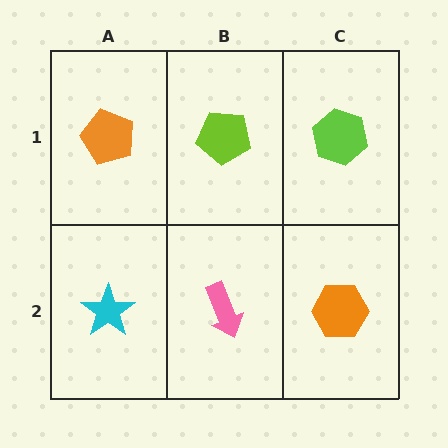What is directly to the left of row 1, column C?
A lime pentagon.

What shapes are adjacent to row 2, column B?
A lime pentagon (row 1, column B), a cyan star (row 2, column A), an orange hexagon (row 2, column C).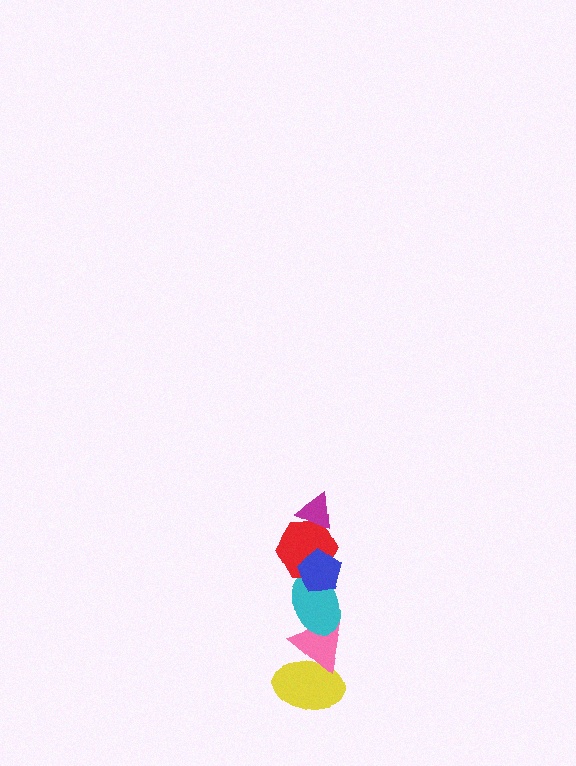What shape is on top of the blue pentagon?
The magenta triangle is on top of the blue pentagon.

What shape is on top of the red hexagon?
The blue pentagon is on top of the red hexagon.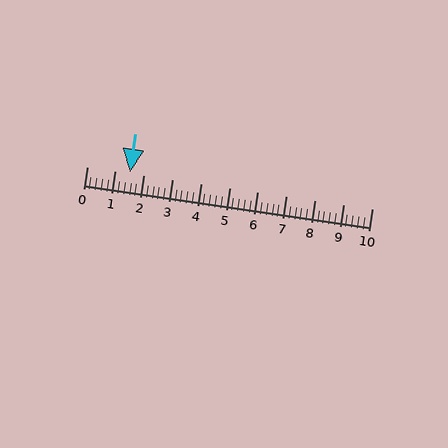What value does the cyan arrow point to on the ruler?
The cyan arrow points to approximately 1.5.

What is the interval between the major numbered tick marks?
The major tick marks are spaced 1 units apart.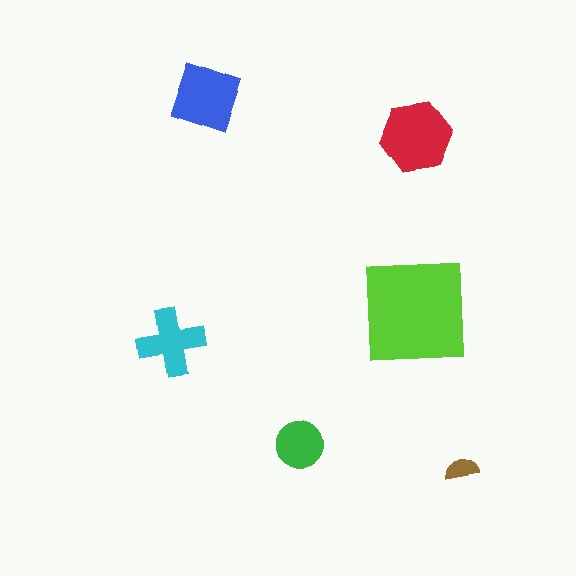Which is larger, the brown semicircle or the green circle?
The green circle.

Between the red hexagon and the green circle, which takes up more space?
The red hexagon.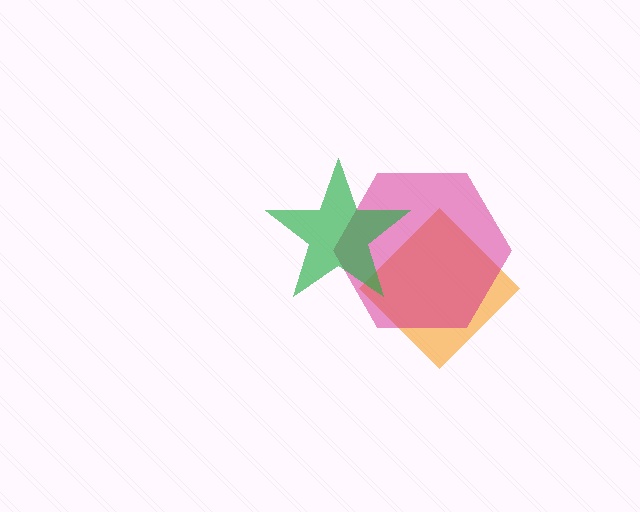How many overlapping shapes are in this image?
There are 3 overlapping shapes in the image.